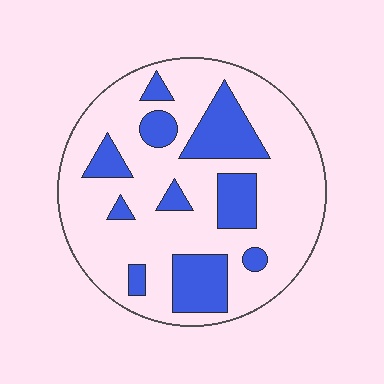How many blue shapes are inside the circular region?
10.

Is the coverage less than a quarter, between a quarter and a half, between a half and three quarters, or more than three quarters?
Between a quarter and a half.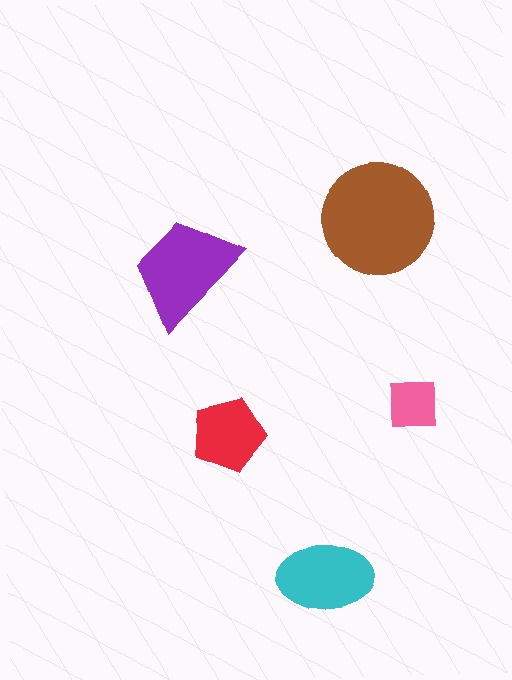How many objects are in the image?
There are 5 objects in the image.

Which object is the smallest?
The pink square.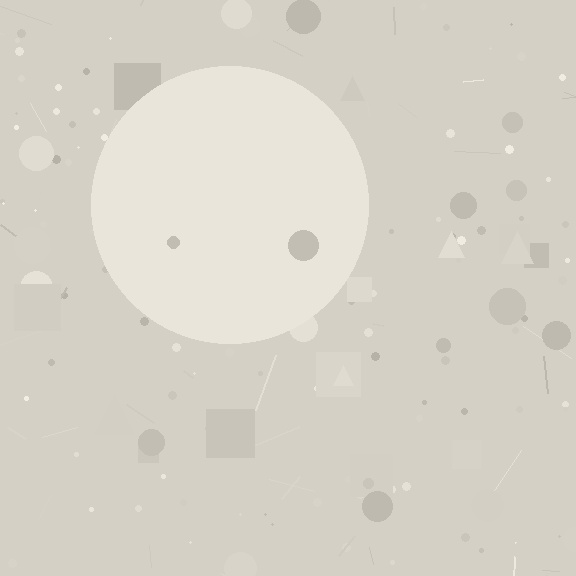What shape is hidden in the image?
A circle is hidden in the image.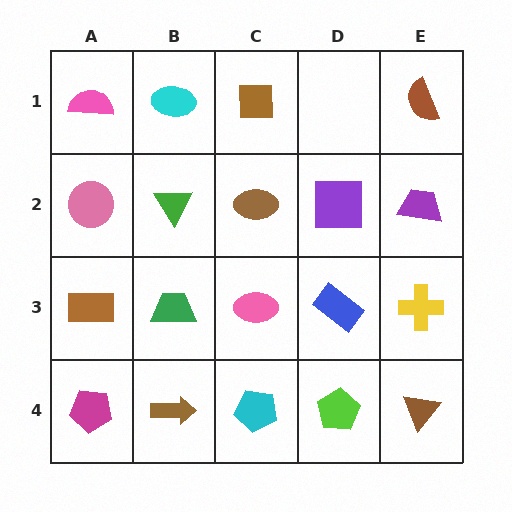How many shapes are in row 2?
5 shapes.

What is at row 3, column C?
A pink ellipse.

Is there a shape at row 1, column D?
No, that cell is empty.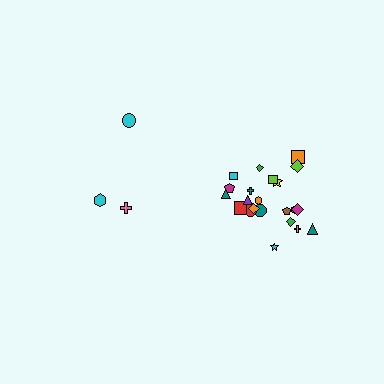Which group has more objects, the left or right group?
The right group.